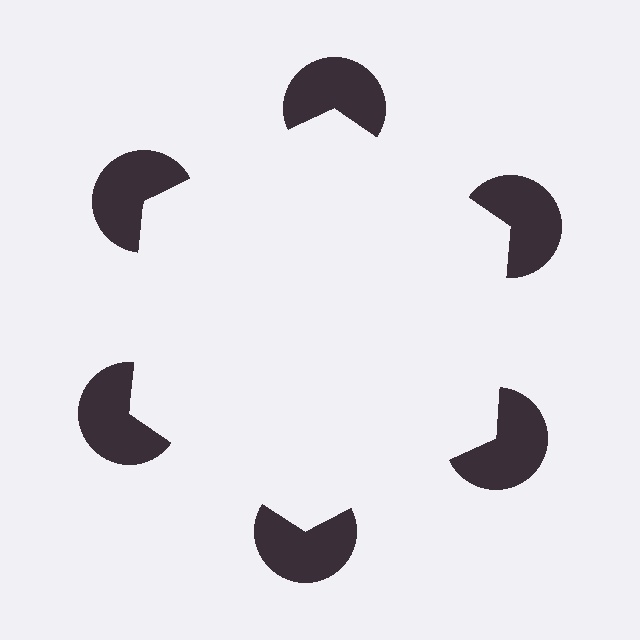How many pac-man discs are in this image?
There are 6 — one at each vertex of the illusory hexagon.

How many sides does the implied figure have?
6 sides.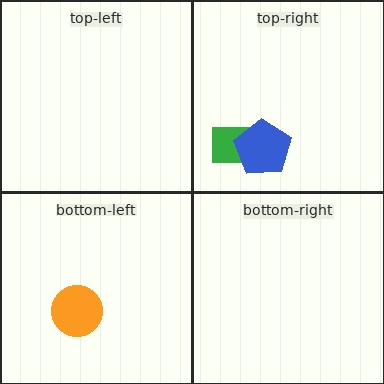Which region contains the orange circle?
The bottom-left region.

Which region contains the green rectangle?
The top-right region.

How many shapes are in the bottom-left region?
1.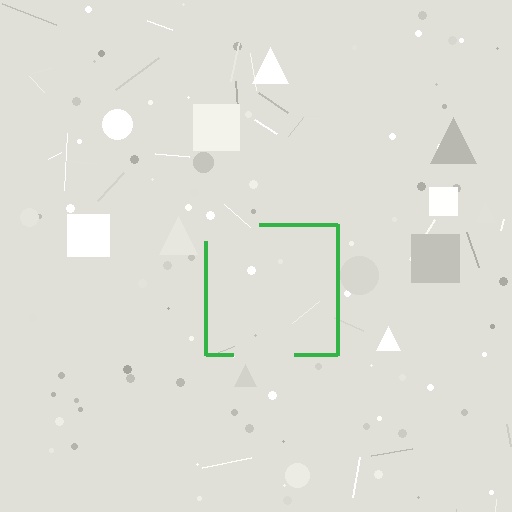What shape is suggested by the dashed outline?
The dashed outline suggests a square.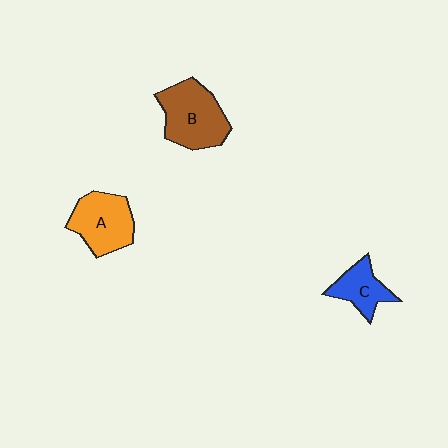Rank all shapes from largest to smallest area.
From largest to smallest: B (brown), A (orange), C (blue).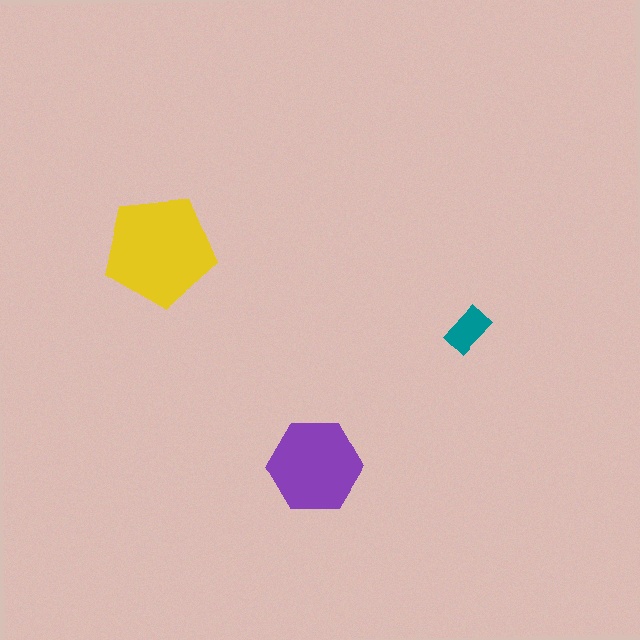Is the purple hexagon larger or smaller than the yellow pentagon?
Smaller.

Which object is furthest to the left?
The yellow pentagon is leftmost.